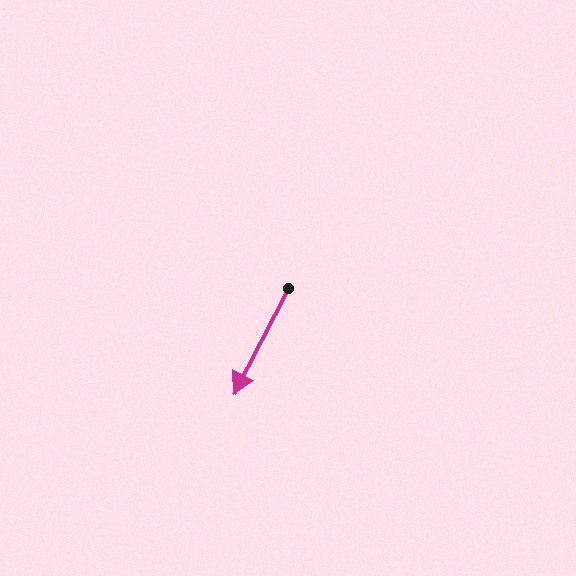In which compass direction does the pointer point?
Southwest.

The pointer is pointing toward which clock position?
Roughly 7 o'clock.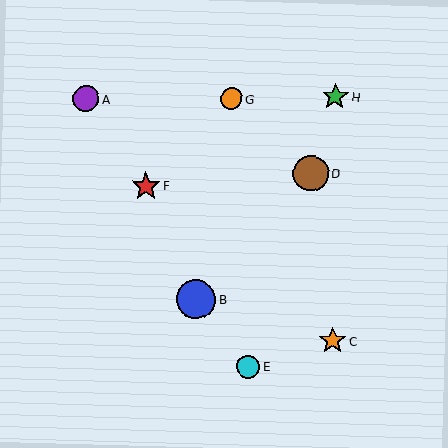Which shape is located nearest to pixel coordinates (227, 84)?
The orange circle (labeled G) at (231, 99) is nearest to that location.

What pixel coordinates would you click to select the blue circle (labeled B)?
Click at (196, 299) to select the blue circle B.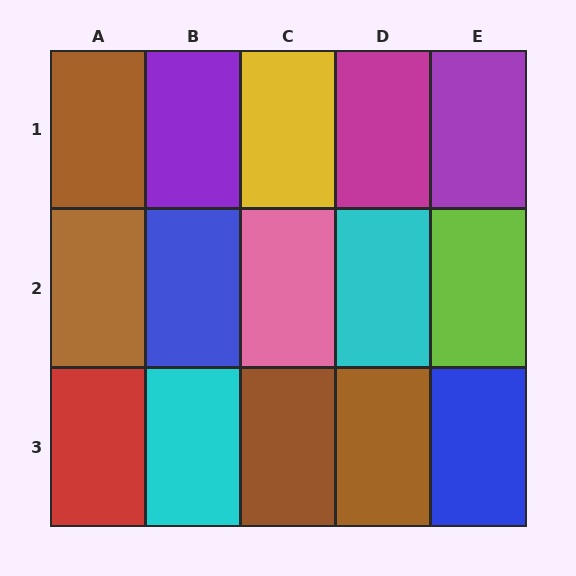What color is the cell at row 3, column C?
Brown.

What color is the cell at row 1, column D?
Magenta.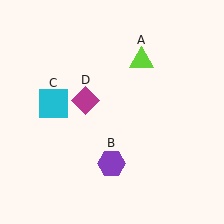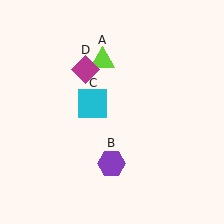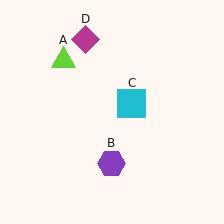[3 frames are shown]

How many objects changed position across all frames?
3 objects changed position: lime triangle (object A), cyan square (object C), magenta diamond (object D).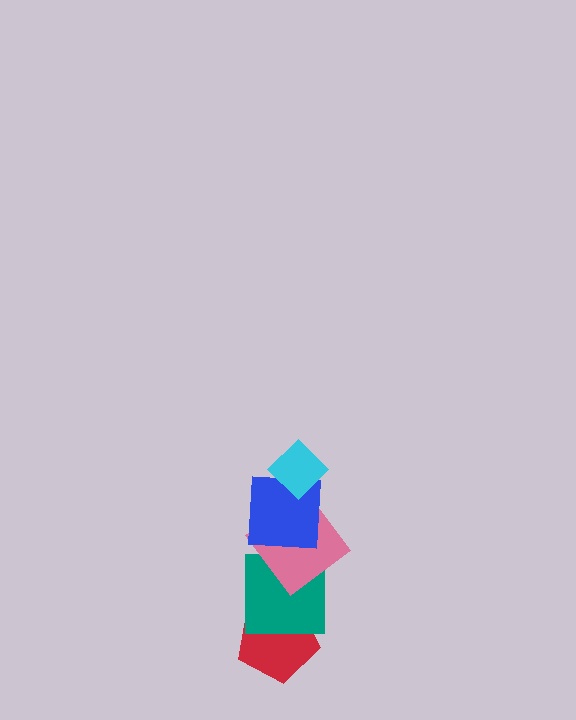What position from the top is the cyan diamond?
The cyan diamond is 1st from the top.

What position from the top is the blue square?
The blue square is 2nd from the top.